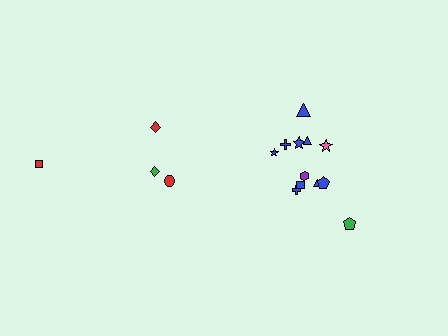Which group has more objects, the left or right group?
The right group.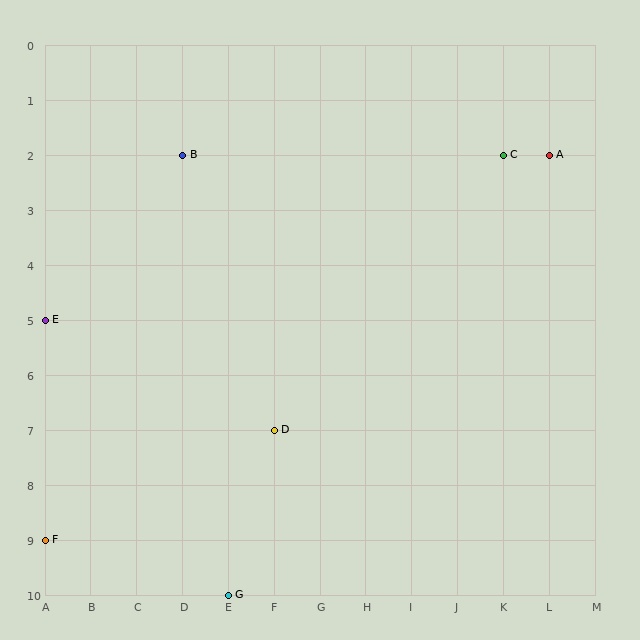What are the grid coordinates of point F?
Point F is at grid coordinates (A, 9).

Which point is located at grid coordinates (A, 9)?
Point F is at (A, 9).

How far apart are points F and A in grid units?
Points F and A are 11 columns and 7 rows apart (about 13.0 grid units diagonally).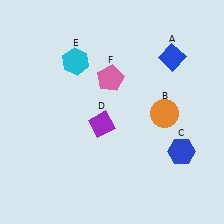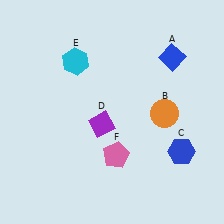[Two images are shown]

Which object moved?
The pink pentagon (F) moved down.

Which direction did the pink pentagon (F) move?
The pink pentagon (F) moved down.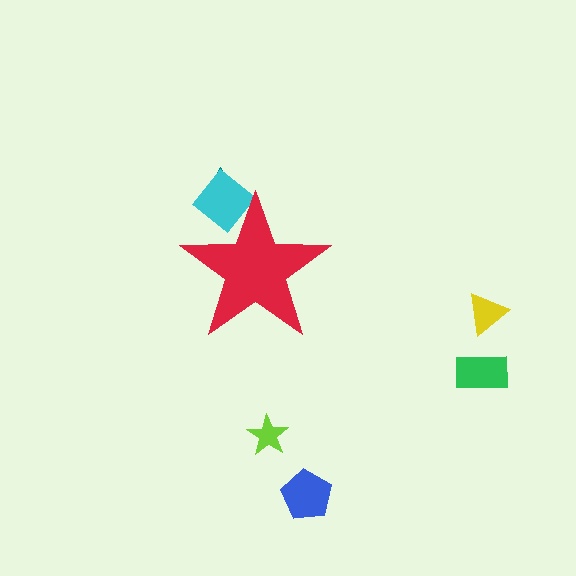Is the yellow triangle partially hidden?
No, the yellow triangle is fully visible.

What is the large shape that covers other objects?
A red star.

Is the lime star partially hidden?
No, the lime star is fully visible.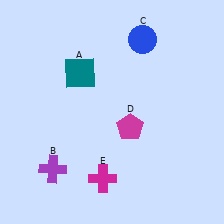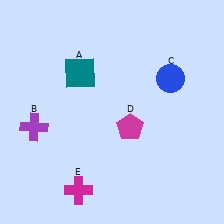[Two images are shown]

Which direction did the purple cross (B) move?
The purple cross (B) moved up.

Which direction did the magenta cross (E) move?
The magenta cross (E) moved left.